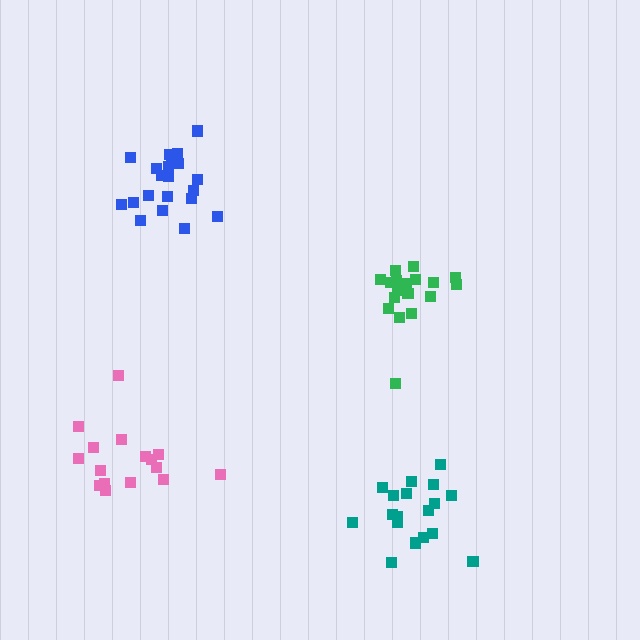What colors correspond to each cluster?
The clusters are colored: green, blue, teal, pink.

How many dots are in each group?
Group 1: 19 dots, Group 2: 21 dots, Group 3: 18 dots, Group 4: 16 dots (74 total).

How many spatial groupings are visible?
There are 4 spatial groupings.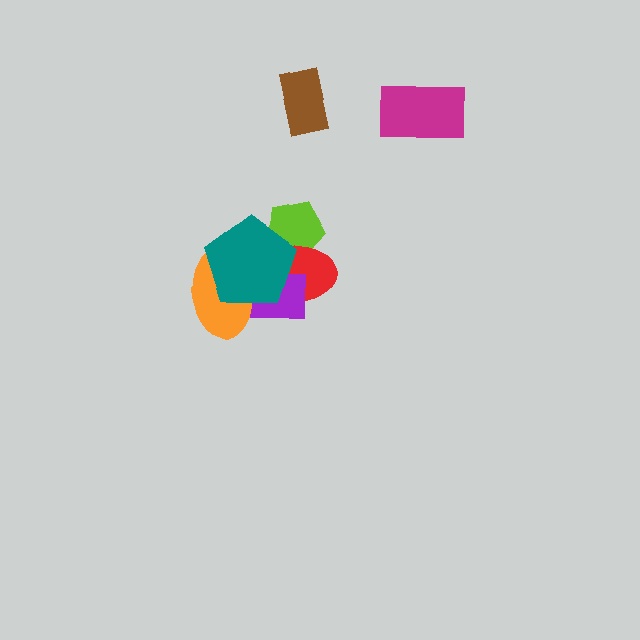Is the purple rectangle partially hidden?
Yes, it is partially covered by another shape.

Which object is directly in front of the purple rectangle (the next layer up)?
The orange ellipse is directly in front of the purple rectangle.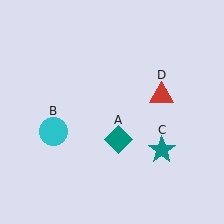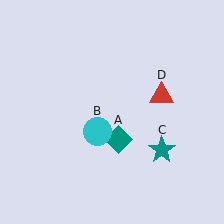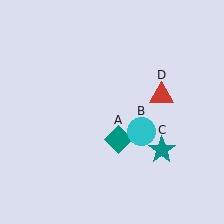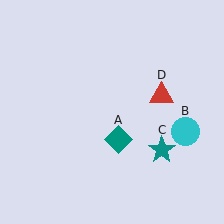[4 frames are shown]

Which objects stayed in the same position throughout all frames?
Teal diamond (object A) and teal star (object C) and red triangle (object D) remained stationary.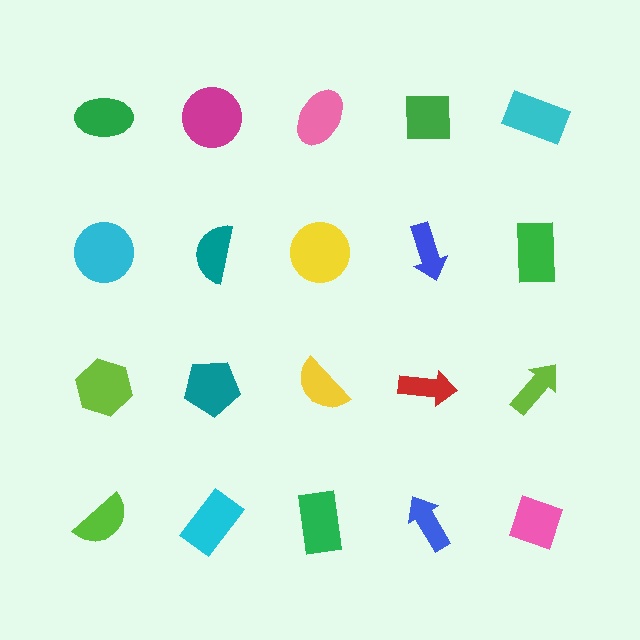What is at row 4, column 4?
A blue arrow.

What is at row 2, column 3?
A yellow circle.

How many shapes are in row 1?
5 shapes.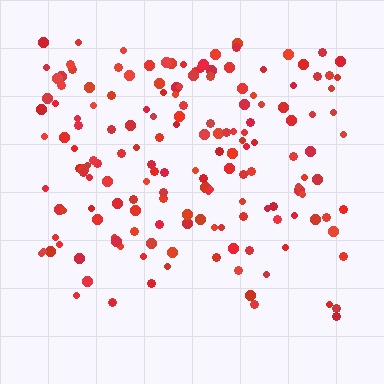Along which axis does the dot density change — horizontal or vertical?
Vertical.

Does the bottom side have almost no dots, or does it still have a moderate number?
Still a moderate number, just noticeably fewer than the top.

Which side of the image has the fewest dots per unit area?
The bottom.